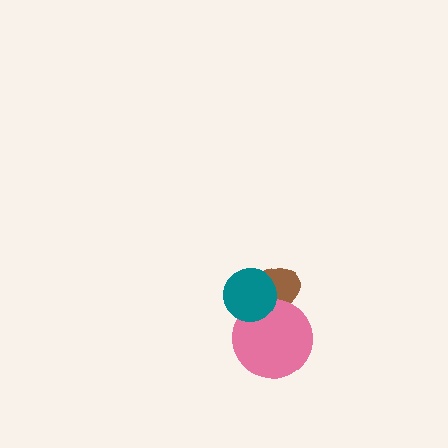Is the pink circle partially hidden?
Yes, it is partially covered by another shape.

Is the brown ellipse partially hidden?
Yes, it is partially covered by another shape.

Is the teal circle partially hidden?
No, no other shape covers it.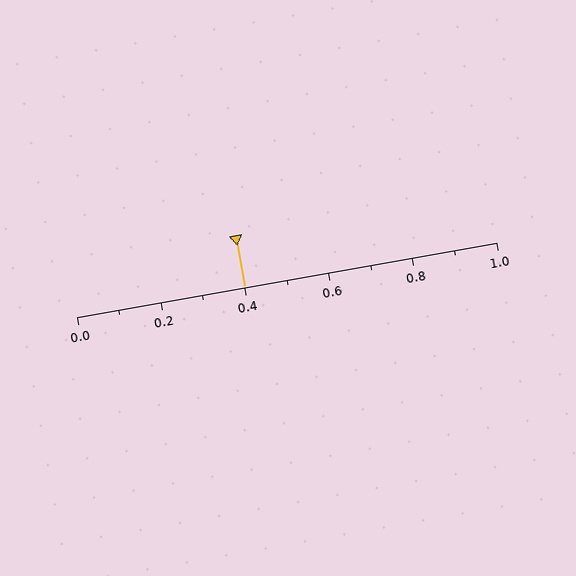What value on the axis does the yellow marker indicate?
The marker indicates approximately 0.4.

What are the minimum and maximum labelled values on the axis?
The axis runs from 0.0 to 1.0.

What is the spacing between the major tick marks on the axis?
The major ticks are spaced 0.2 apart.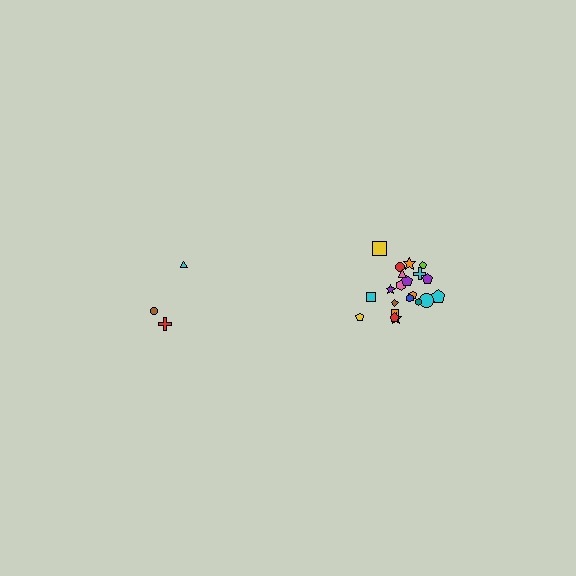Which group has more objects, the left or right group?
The right group.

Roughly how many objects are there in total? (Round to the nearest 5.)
Roughly 25 objects in total.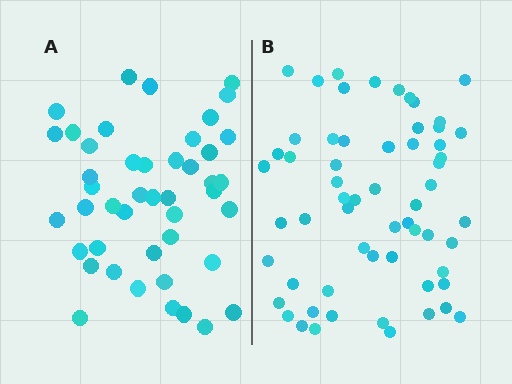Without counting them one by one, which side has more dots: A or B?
Region B (the right region) has more dots.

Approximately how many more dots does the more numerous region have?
Region B has approximately 15 more dots than region A.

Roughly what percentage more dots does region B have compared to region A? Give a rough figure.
About 35% more.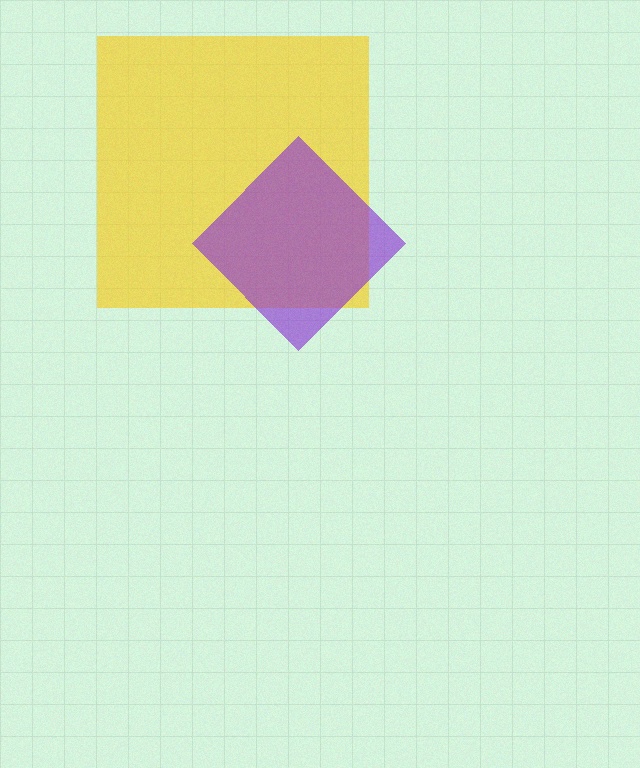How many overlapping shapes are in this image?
There are 2 overlapping shapes in the image.